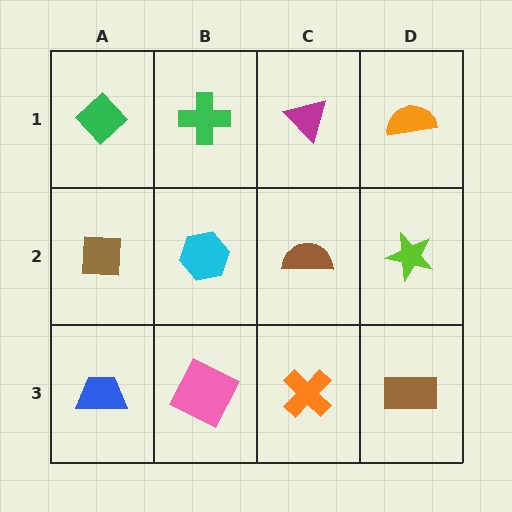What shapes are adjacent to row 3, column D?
A lime star (row 2, column D), an orange cross (row 3, column C).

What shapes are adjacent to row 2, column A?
A green diamond (row 1, column A), a blue trapezoid (row 3, column A), a cyan hexagon (row 2, column B).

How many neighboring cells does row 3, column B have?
3.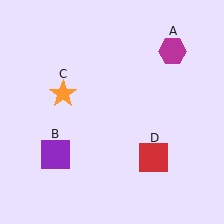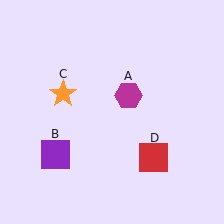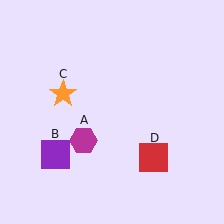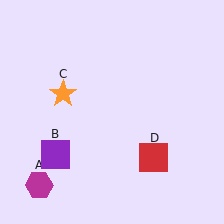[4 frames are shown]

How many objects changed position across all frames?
1 object changed position: magenta hexagon (object A).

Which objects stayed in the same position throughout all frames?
Purple square (object B) and orange star (object C) and red square (object D) remained stationary.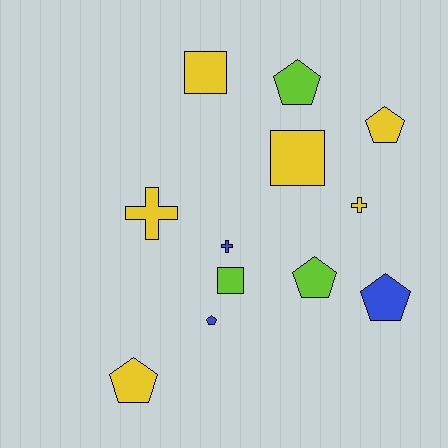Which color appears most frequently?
Yellow, with 6 objects.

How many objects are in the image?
There are 12 objects.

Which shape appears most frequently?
Pentagon, with 6 objects.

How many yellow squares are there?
There are 2 yellow squares.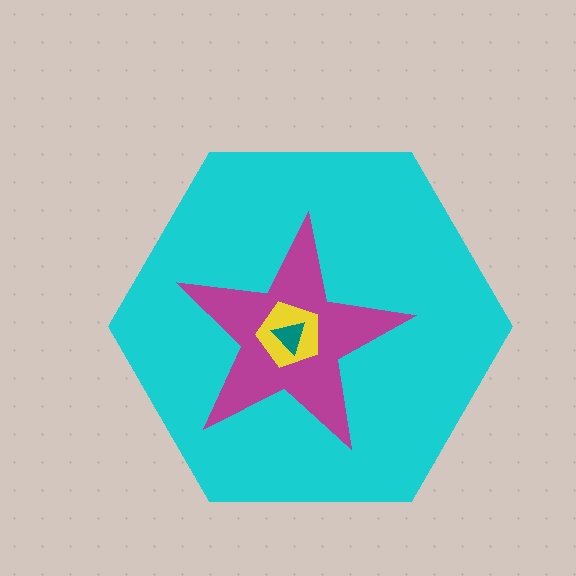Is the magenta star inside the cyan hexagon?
Yes.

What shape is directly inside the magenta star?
The yellow pentagon.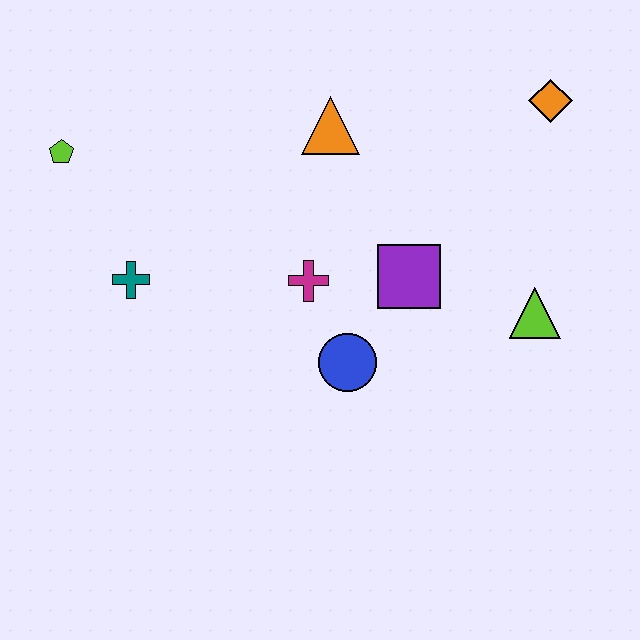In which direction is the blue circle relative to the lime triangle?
The blue circle is to the left of the lime triangle.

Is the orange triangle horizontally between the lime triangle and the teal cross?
Yes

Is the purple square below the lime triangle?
No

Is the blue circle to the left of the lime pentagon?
No